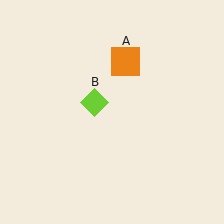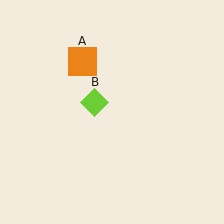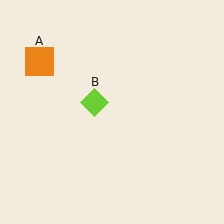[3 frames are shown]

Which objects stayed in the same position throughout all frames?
Lime diamond (object B) remained stationary.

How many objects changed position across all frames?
1 object changed position: orange square (object A).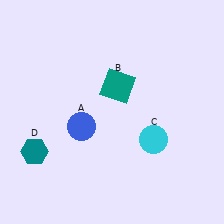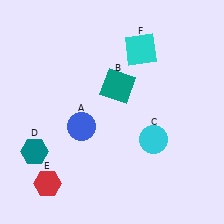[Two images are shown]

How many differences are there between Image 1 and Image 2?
There are 2 differences between the two images.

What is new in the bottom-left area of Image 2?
A red hexagon (E) was added in the bottom-left area of Image 2.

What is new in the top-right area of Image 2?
A cyan square (F) was added in the top-right area of Image 2.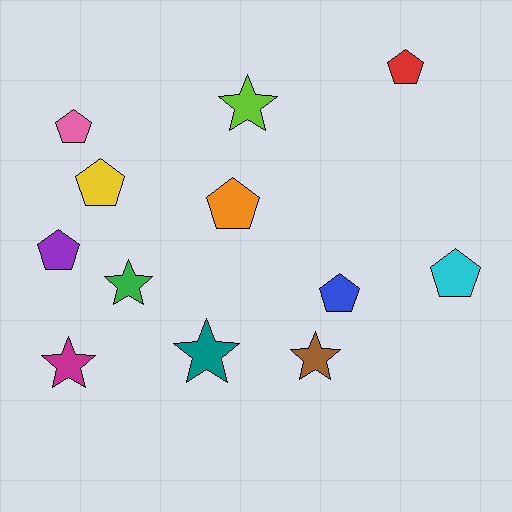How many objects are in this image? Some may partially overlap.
There are 12 objects.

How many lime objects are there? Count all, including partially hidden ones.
There is 1 lime object.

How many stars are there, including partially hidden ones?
There are 5 stars.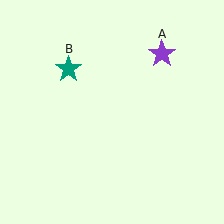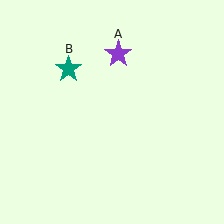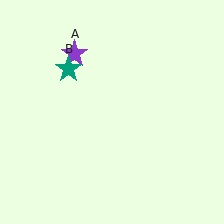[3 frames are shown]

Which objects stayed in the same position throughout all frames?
Teal star (object B) remained stationary.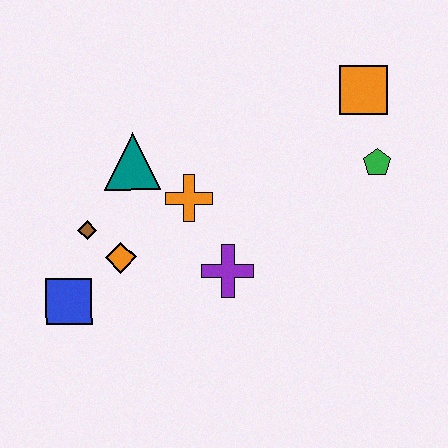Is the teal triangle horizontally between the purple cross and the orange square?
No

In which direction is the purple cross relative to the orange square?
The purple cross is below the orange square.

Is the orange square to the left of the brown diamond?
No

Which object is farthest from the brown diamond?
The orange square is farthest from the brown diamond.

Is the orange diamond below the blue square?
No